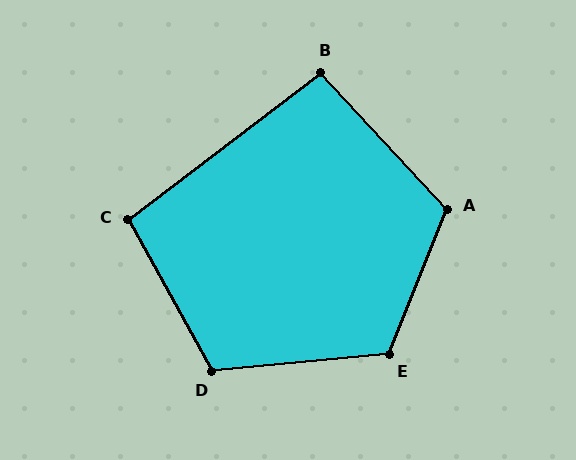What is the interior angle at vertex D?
Approximately 114 degrees (obtuse).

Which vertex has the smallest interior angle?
B, at approximately 96 degrees.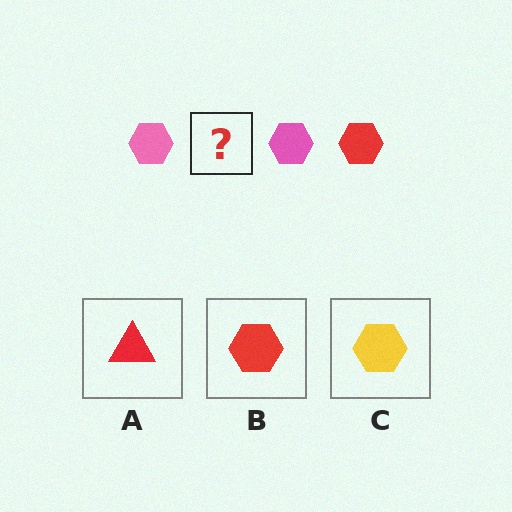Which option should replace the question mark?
Option B.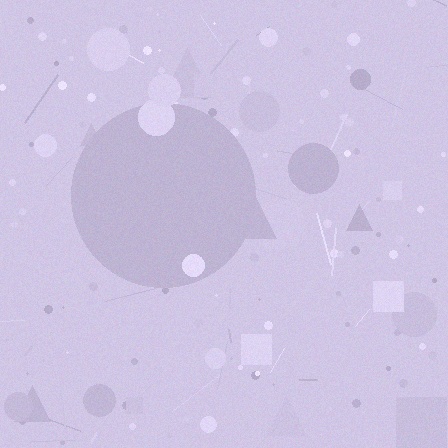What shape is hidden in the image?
A circle is hidden in the image.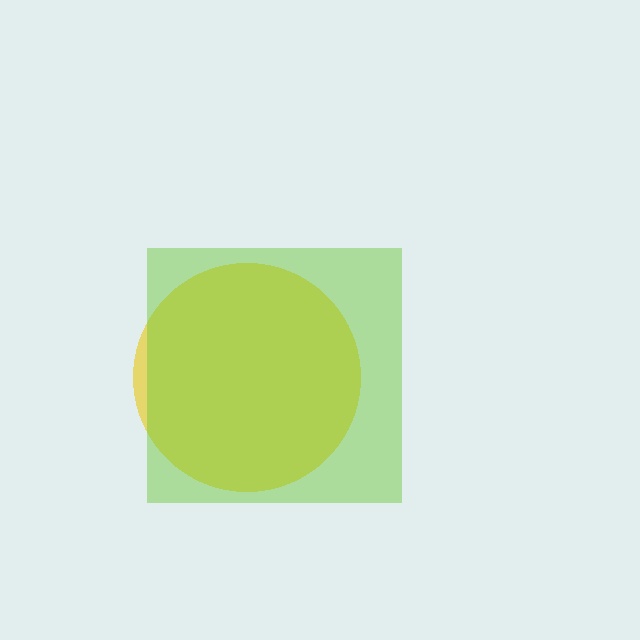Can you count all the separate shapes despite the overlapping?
Yes, there are 2 separate shapes.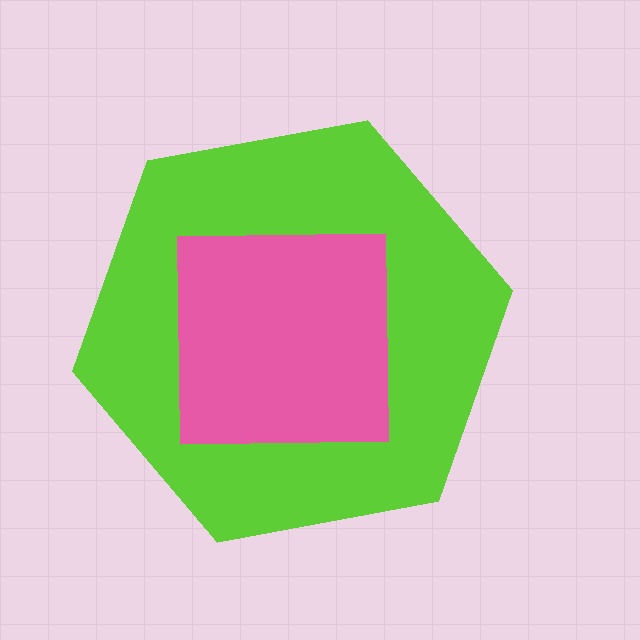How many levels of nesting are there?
2.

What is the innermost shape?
The pink square.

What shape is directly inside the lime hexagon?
The pink square.